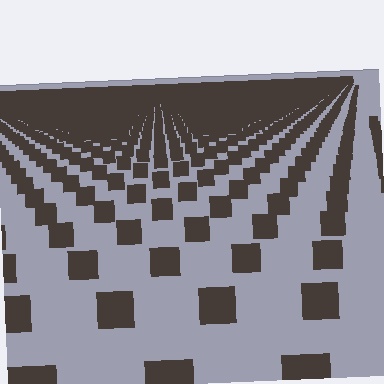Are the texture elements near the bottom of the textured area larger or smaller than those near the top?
Larger. Near the bottom, elements are closer to the viewer and appear at a bigger on-screen size.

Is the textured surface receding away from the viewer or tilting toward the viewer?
The surface is receding away from the viewer. Texture elements get smaller and denser toward the top.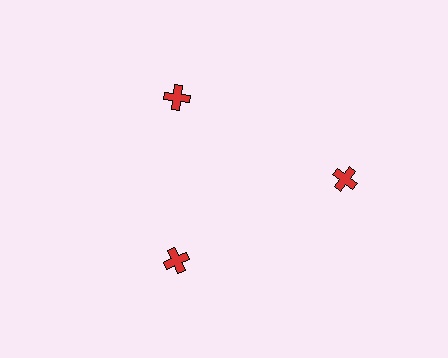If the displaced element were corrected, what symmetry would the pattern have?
It would have 3-fold rotational symmetry — the pattern would map onto itself every 120 degrees.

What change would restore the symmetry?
The symmetry would be restored by moving it inward, back onto the ring so that all 3 crosses sit at equal angles and equal distance from the center.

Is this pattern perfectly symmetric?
No. The 3 red crosses are arranged in a ring, but one element near the 3 o'clock position is pushed outward from the center, breaking the 3-fold rotational symmetry.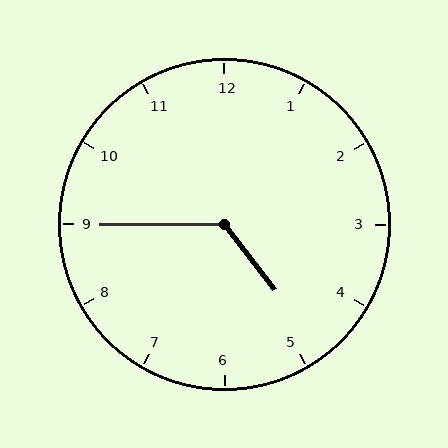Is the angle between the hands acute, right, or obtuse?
It is obtuse.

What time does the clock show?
4:45.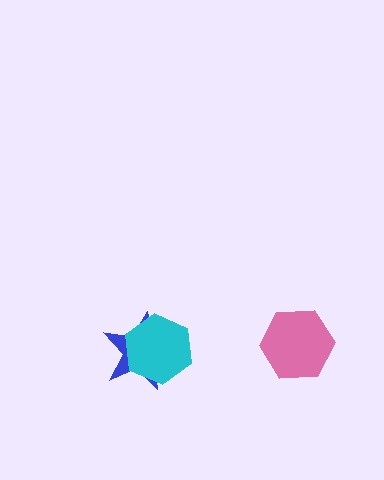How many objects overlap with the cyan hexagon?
1 object overlaps with the cyan hexagon.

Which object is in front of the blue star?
The cyan hexagon is in front of the blue star.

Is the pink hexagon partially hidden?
No, no other shape covers it.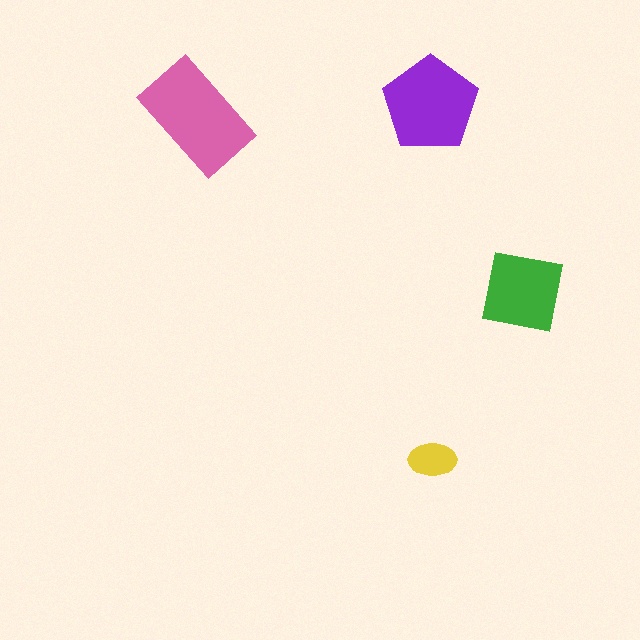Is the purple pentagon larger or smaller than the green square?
Larger.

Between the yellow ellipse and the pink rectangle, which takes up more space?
The pink rectangle.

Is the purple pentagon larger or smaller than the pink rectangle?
Smaller.